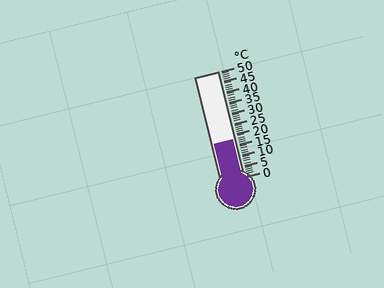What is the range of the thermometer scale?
The thermometer scale ranges from 0°C to 50°C.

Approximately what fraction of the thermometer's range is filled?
The thermometer is filled to approximately 35% of its range.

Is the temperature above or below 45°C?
The temperature is below 45°C.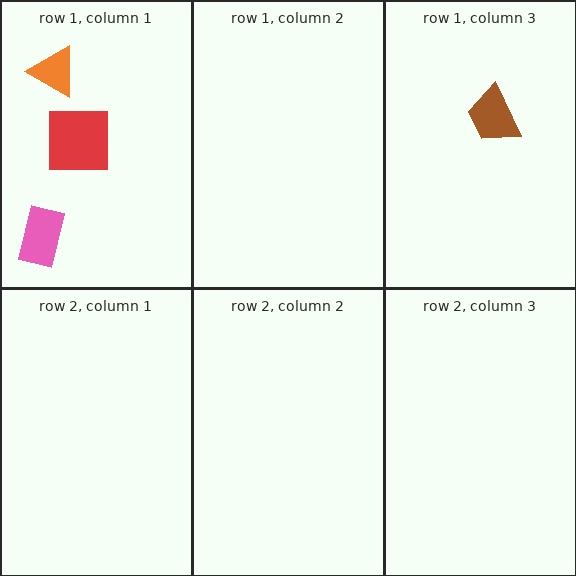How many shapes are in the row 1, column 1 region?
3.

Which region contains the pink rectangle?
The row 1, column 1 region.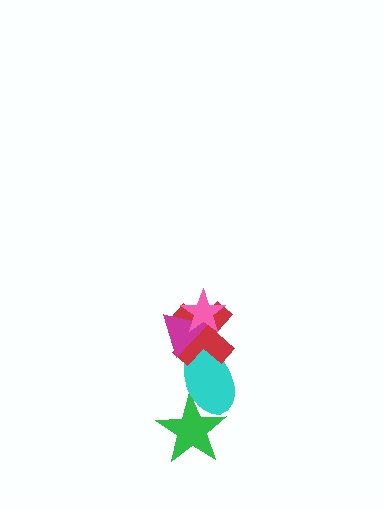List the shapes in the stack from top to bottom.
From top to bottom: the pink star, the magenta triangle, the red cross, the cyan ellipse, the green star.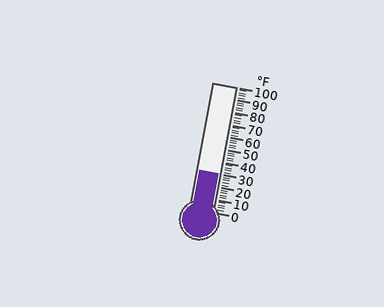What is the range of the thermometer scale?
The thermometer scale ranges from 0°F to 100°F.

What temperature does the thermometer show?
The thermometer shows approximately 30°F.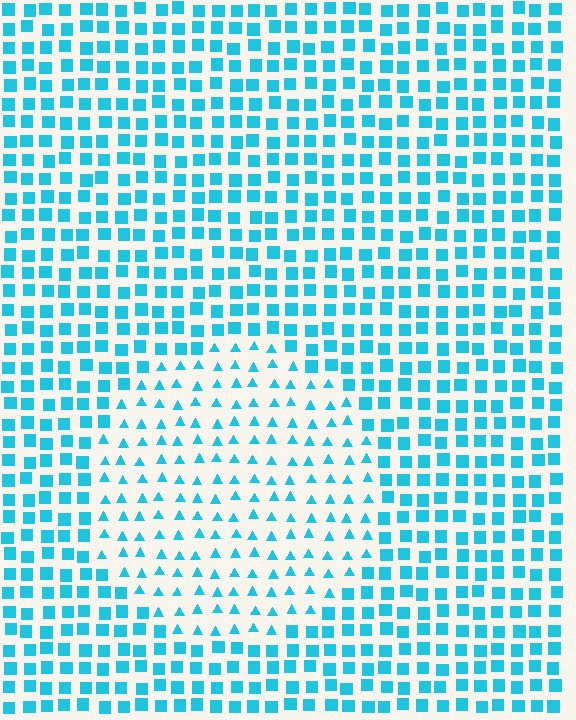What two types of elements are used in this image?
The image uses triangles inside the circle region and squares outside it.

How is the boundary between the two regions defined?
The boundary is defined by a change in element shape: triangles inside vs. squares outside. All elements share the same color and spacing.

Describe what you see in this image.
The image is filled with small cyan elements arranged in a uniform grid. A circle-shaped region contains triangles, while the surrounding area contains squares. The boundary is defined purely by the change in element shape.